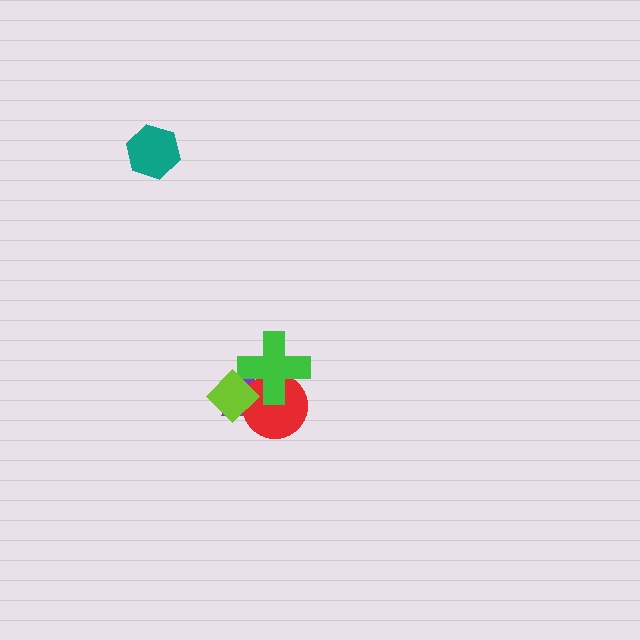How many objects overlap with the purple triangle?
3 objects overlap with the purple triangle.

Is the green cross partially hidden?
Yes, it is partially covered by another shape.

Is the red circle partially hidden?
Yes, it is partially covered by another shape.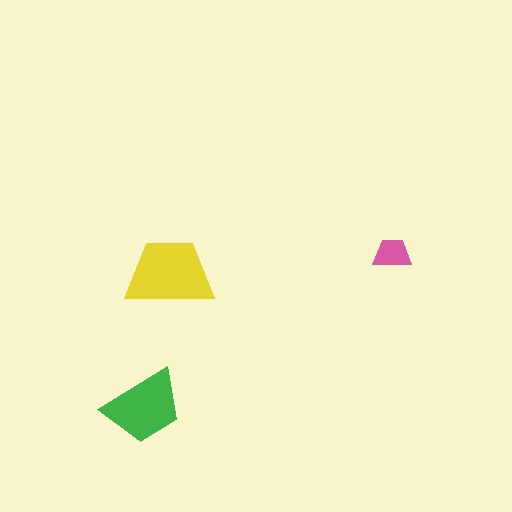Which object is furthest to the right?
The pink trapezoid is rightmost.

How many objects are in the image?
There are 3 objects in the image.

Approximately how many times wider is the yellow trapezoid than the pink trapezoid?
About 2.5 times wider.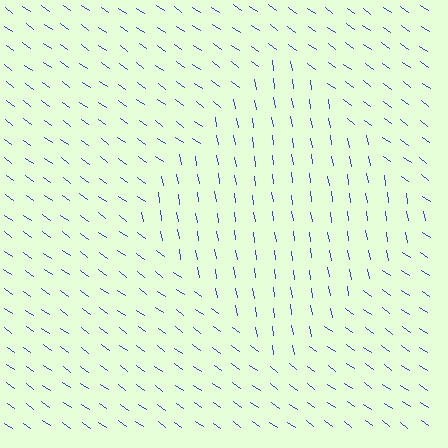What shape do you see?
I see a diamond.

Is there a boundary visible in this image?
Yes, there is a texture boundary formed by a change in line orientation.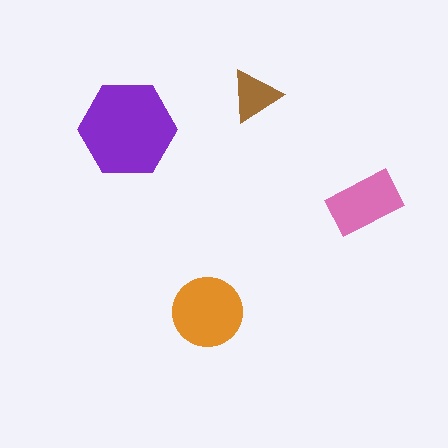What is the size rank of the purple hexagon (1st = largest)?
1st.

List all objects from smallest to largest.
The brown triangle, the pink rectangle, the orange circle, the purple hexagon.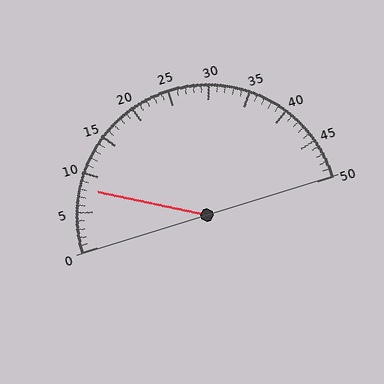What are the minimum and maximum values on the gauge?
The gauge ranges from 0 to 50.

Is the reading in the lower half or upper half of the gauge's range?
The reading is in the lower half of the range (0 to 50).